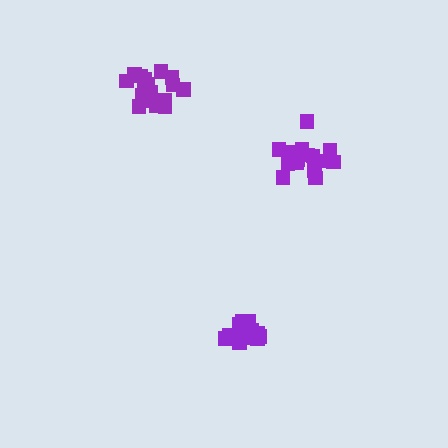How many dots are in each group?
Group 1: 19 dots, Group 2: 15 dots, Group 3: 19 dots (53 total).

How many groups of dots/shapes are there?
There are 3 groups.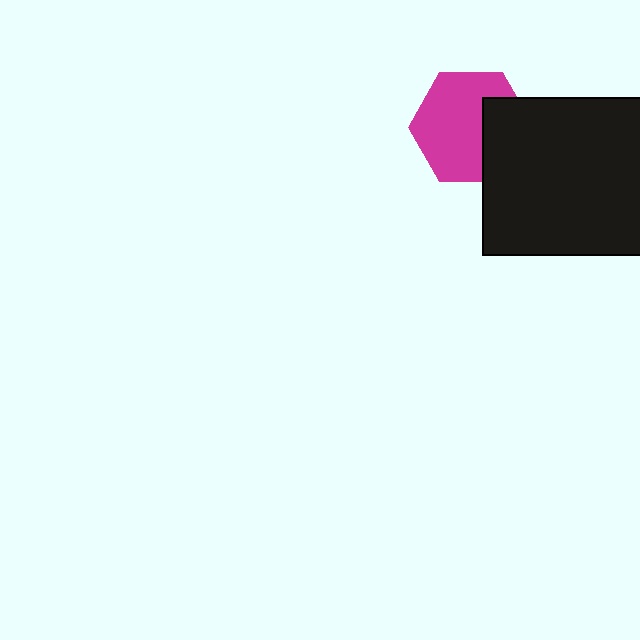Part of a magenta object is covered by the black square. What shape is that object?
It is a hexagon.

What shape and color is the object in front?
The object in front is a black square.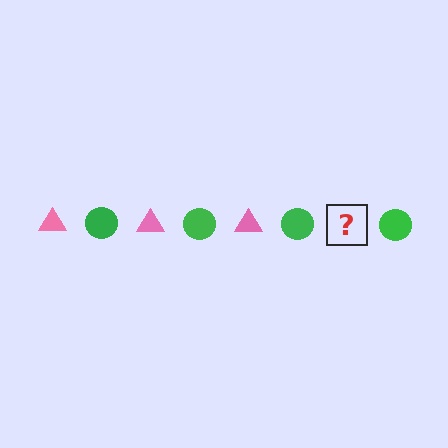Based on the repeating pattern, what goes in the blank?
The blank should be a pink triangle.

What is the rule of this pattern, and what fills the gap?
The rule is that the pattern alternates between pink triangle and green circle. The gap should be filled with a pink triangle.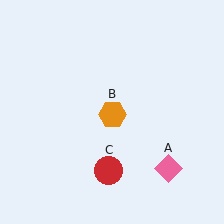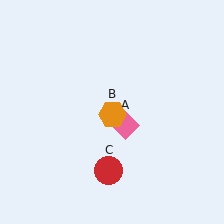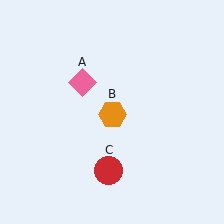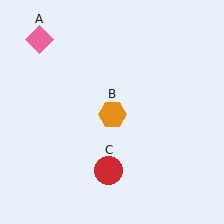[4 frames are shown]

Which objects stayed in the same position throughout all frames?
Orange hexagon (object B) and red circle (object C) remained stationary.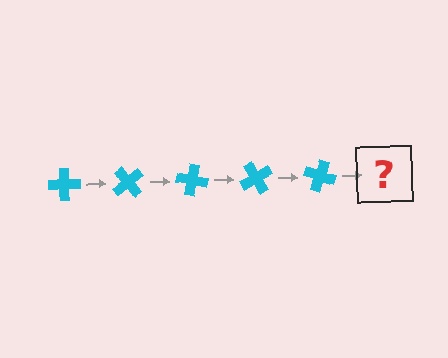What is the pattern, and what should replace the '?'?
The pattern is that the cross rotates 50 degrees each step. The '?' should be a cyan cross rotated 250 degrees.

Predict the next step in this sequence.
The next step is a cyan cross rotated 250 degrees.